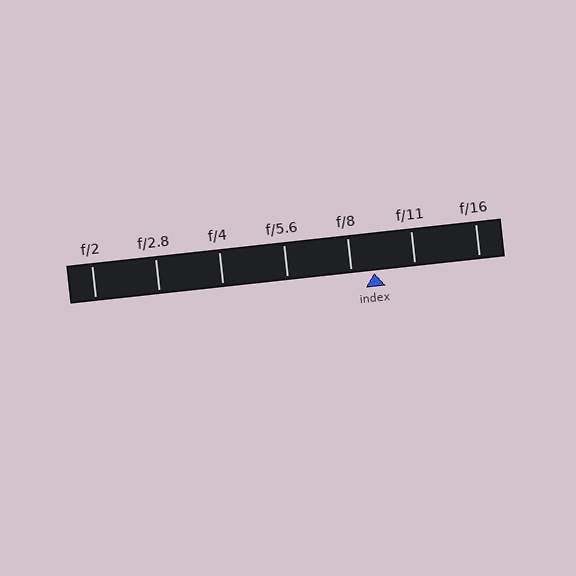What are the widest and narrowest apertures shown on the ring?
The widest aperture shown is f/2 and the narrowest is f/16.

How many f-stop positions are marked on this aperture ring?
There are 7 f-stop positions marked.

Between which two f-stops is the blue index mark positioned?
The index mark is between f/8 and f/11.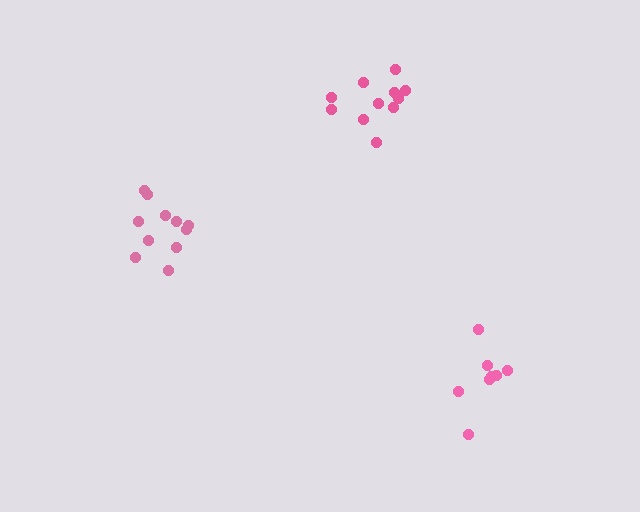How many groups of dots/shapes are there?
There are 3 groups.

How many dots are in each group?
Group 1: 11 dots, Group 2: 8 dots, Group 3: 11 dots (30 total).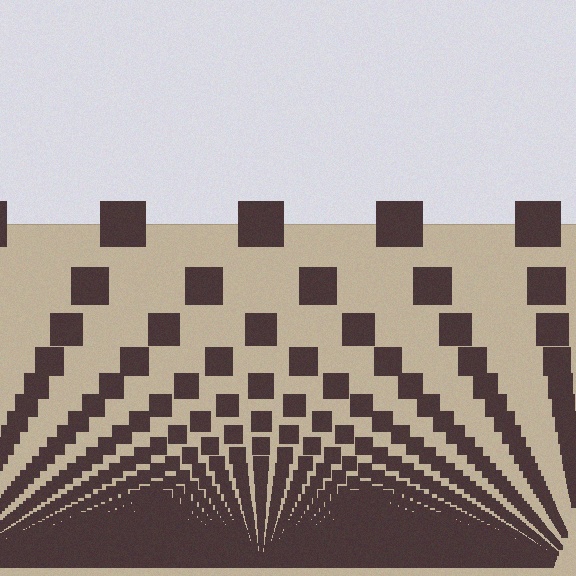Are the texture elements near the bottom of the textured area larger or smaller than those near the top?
Smaller. The gradient is inverted — elements near the bottom are smaller and denser.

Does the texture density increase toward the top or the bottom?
Density increases toward the bottom.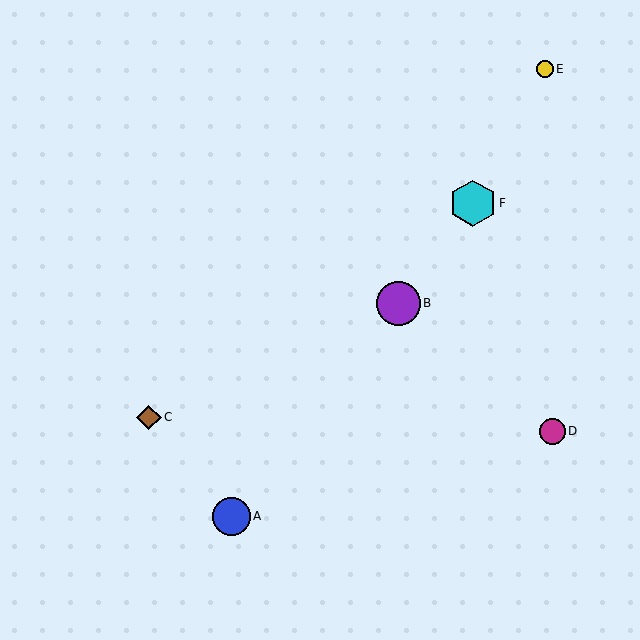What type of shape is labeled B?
Shape B is a purple circle.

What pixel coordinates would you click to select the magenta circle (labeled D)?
Click at (552, 431) to select the magenta circle D.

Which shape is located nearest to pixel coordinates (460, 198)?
The cyan hexagon (labeled F) at (473, 203) is nearest to that location.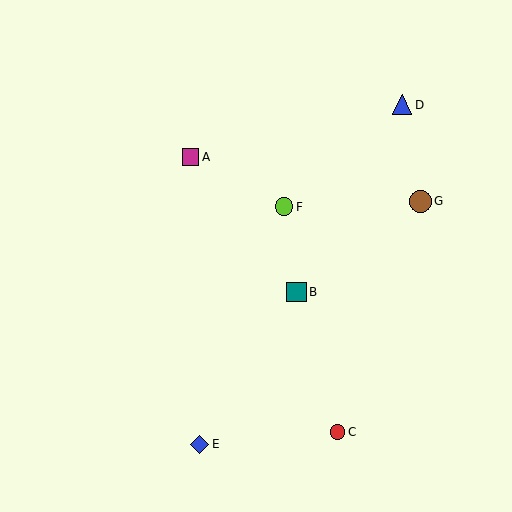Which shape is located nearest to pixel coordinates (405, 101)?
The blue triangle (labeled D) at (402, 105) is nearest to that location.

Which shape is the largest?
The brown circle (labeled G) is the largest.